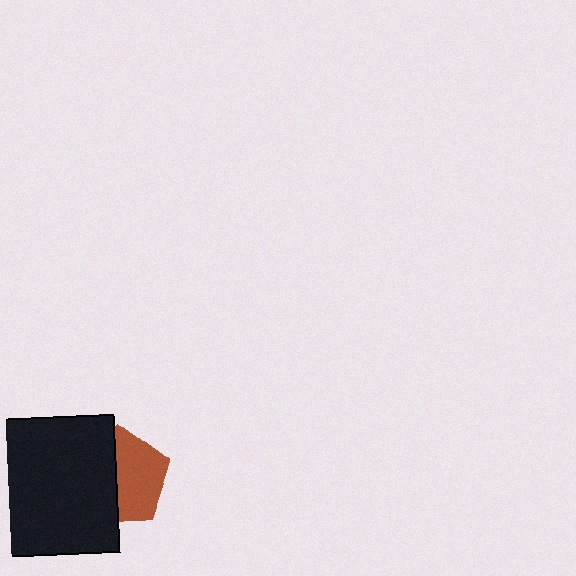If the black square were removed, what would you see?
You would see the complete brown pentagon.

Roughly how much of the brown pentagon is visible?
About half of it is visible (roughly 53%).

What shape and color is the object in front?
The object in front is a black square.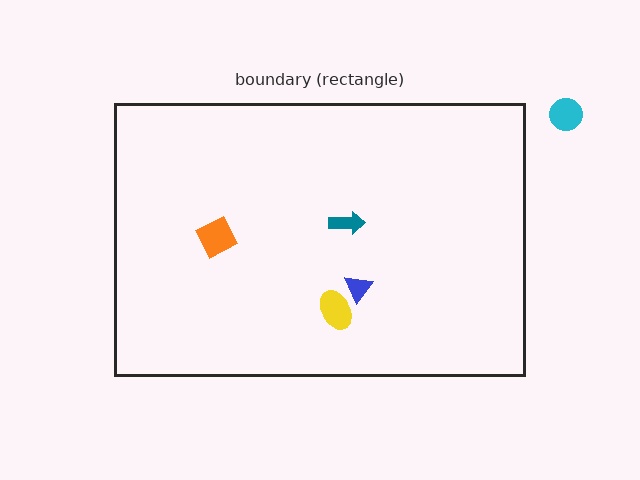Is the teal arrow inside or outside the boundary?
Inside.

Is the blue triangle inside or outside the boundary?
Inside.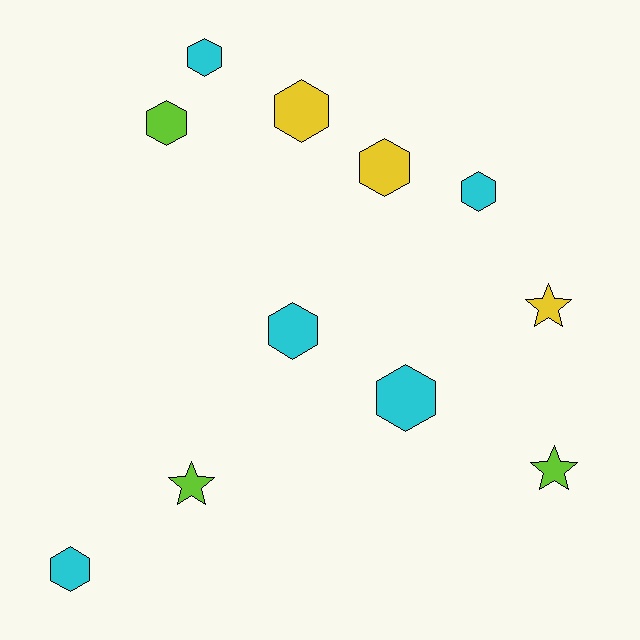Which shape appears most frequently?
Hexagon, with 8 objects.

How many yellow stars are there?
There is 1 yellow star.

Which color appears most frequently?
Cyan, with 5 objects.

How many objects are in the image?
There are 11 objects.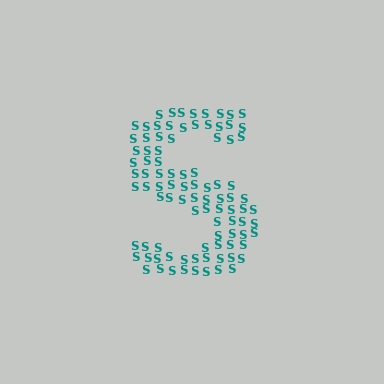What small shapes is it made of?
It is made of small letter S's.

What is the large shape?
The large shape is the letter S.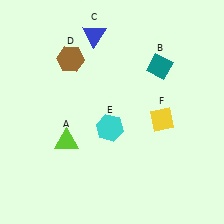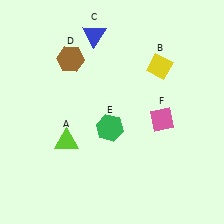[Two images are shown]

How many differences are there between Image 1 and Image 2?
There are 3 differences between the two images.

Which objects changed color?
B changed from teal to yellow. E changed from cyan to green. F changed from yellow to pink.